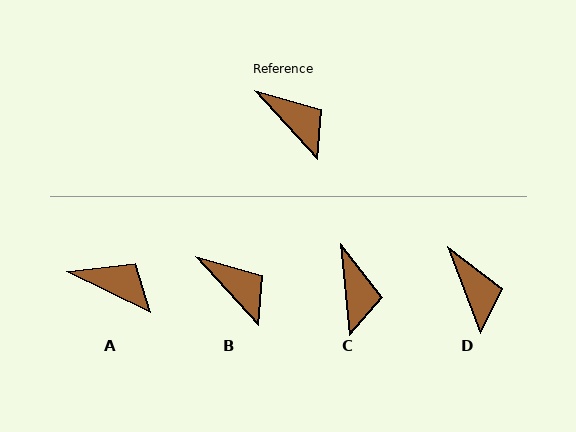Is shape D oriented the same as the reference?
No, it is off by about 22 degrees.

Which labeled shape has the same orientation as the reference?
B.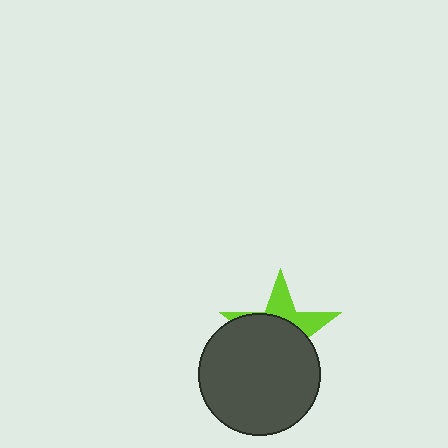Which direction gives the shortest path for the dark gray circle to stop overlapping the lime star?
Moving down gives the shortest separation.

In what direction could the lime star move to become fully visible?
The lime star could move up. That would shift it out from behind the dark gray circle entirely.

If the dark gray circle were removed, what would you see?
You would see the complete lime star.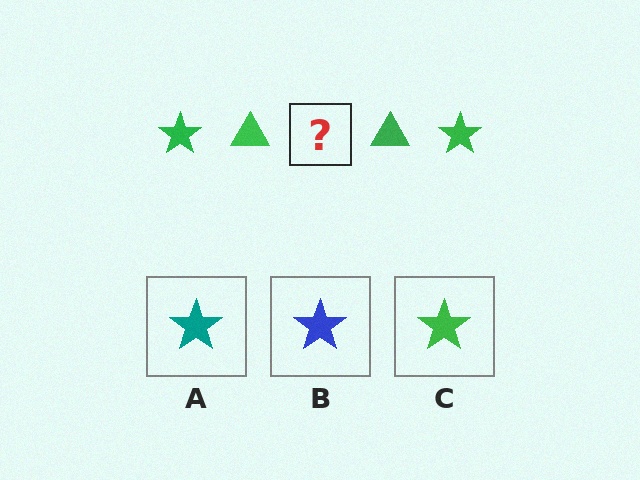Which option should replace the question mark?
Option C.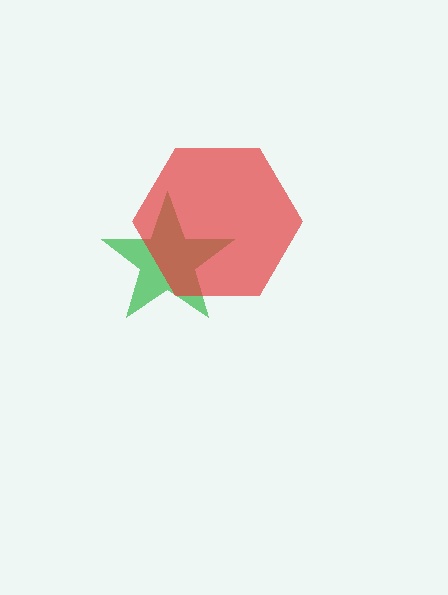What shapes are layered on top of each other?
The layered shapes are: a green star, a red hexagon.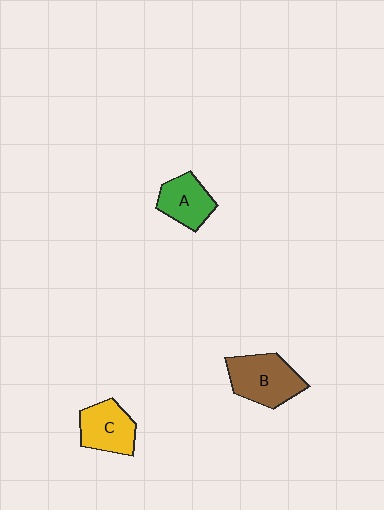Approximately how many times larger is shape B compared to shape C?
Approximately 1.3 times.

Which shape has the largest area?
Shape B (brown).